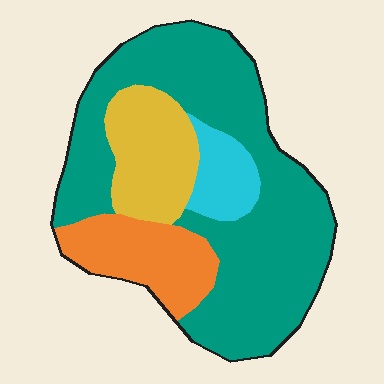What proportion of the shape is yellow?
Yellow covers around 15% of the shape.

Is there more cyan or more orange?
Orange.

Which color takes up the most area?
Teal, at roughly 60%.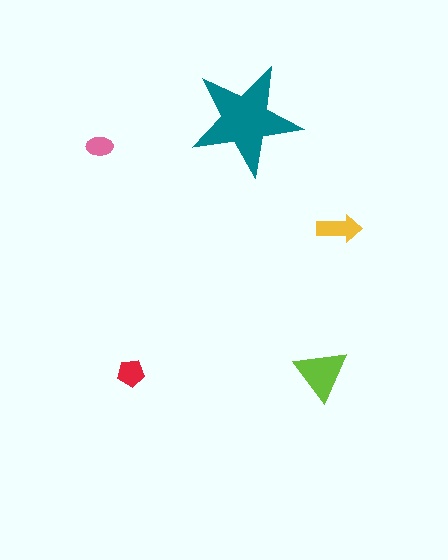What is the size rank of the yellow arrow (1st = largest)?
3rd.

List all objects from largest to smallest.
The teal star, the lime triangle, the yellow arrow, the red pentagon, the pink ellipse.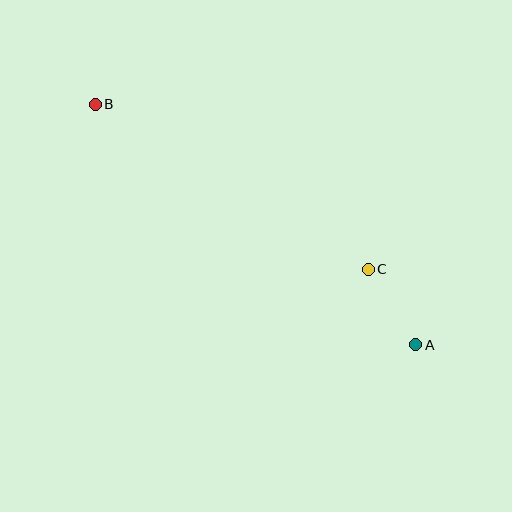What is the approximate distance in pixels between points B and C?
The distance between B and C is approximately 319 pixels.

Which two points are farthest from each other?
Points A and B are farthest from each other.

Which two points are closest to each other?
Points A and C are closest to each other.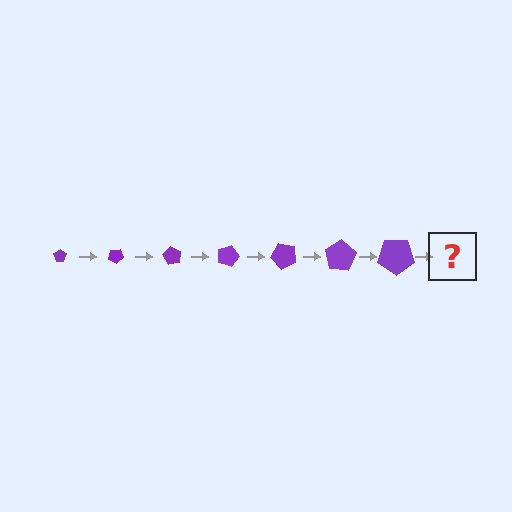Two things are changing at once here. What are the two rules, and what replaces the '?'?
The two rules are that the pentagon grows larger each step and it rotates 30 degrees each step. The '?' should be a pentagon, larger than the previous one and rotated 210 degrees from the start.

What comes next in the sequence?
The next element should be a pentagon, larger than the previous one and rotated 210 degrees from the start.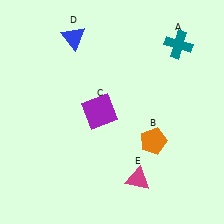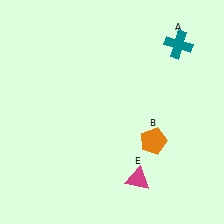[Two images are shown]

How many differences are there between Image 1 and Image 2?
There are 2 differences between the two images.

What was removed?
The blue triangle (D), the purple square (C) were removed in Image 2.